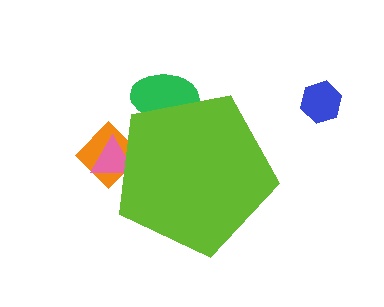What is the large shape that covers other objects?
A lime pentagon.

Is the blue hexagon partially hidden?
No, the blue hexagon is fully visible.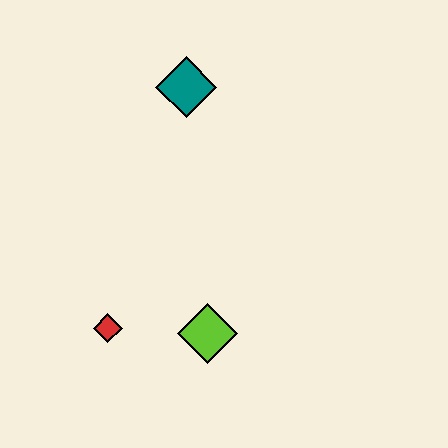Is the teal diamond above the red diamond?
Yes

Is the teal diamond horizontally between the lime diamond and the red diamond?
Yes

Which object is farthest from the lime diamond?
The teal diamond is farthest from the lime diamond.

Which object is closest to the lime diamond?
The red diamond is closest to the lime diamond.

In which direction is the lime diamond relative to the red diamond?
The lime diamond is to the right of the red diamond.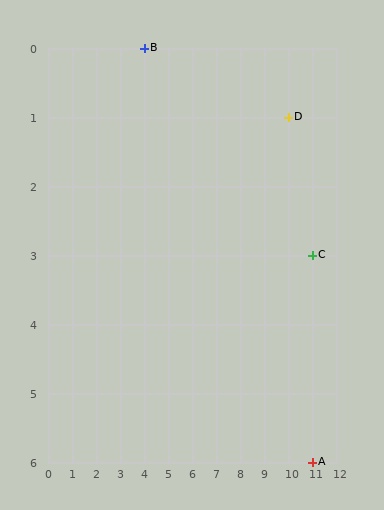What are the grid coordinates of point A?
Point A is at grid coordinates (11, 6).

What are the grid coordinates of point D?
Point D is at grid coordinates (10, 1).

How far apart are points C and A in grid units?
Points C and A are 3 rows apart.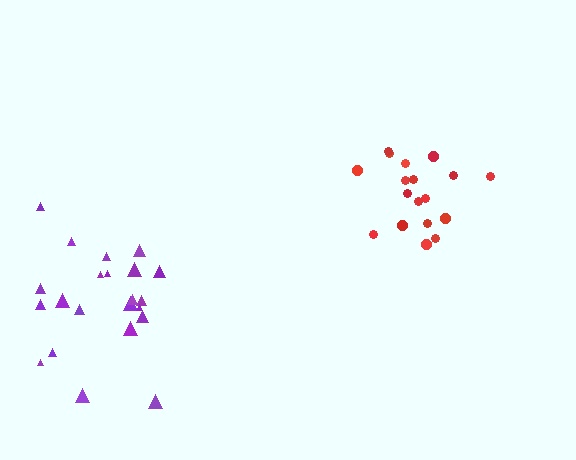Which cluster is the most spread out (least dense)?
Purple.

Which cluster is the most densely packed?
Red.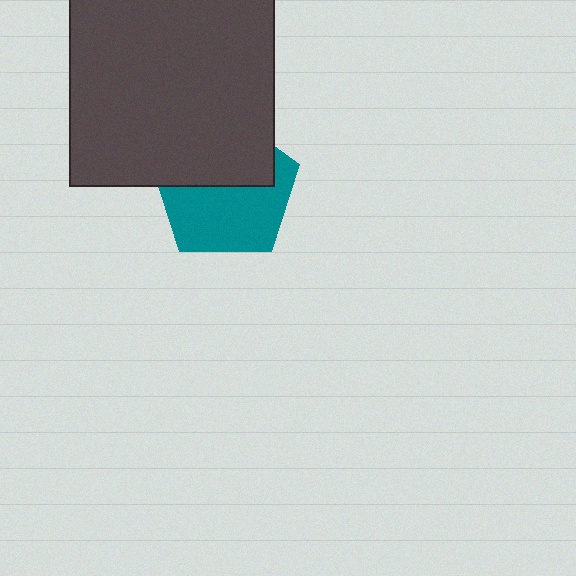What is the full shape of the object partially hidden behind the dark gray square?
The partially hidden object is a teal pentagon.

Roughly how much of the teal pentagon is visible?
About half of it is visible (roughly 55%).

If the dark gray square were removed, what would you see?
You would see the complete teal pentagon.